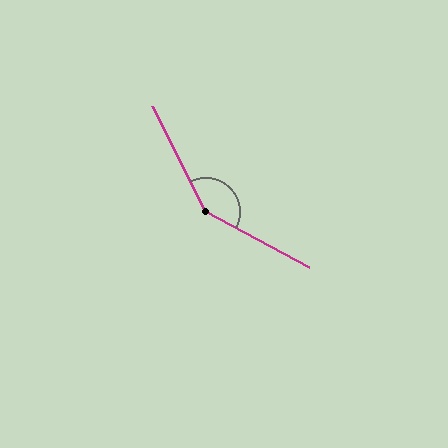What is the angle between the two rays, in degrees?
Approximately 145 degrees.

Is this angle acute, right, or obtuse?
It is obtuse.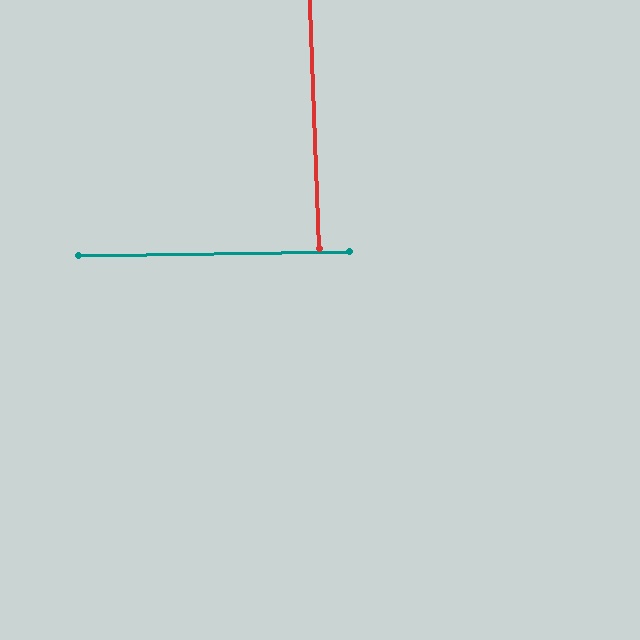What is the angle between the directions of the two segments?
Approximately 89 degrees.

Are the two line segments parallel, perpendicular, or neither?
Perpendicular — they meet at approximately 89°.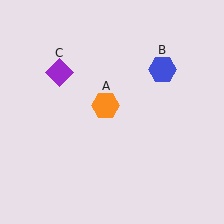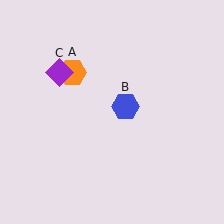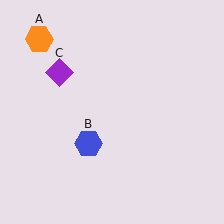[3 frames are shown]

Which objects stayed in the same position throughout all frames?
Purple diamond (object C) remained stationary.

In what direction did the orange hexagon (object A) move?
The orange hexagon (object A) moved up and to the left.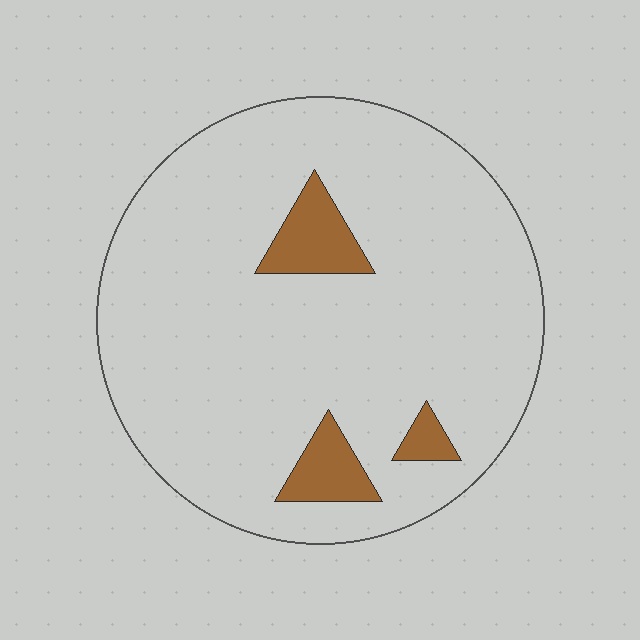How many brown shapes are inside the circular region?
3.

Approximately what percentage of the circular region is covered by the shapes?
Approximately 10%.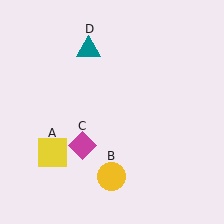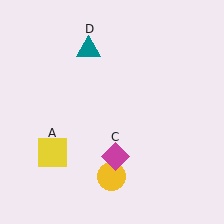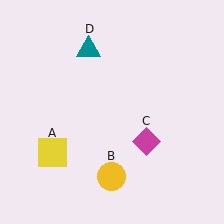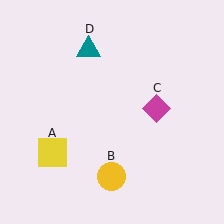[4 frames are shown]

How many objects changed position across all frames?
1 object changed position: magenta diamond (object C).